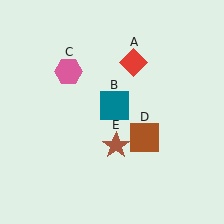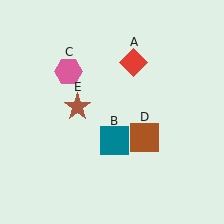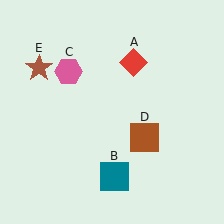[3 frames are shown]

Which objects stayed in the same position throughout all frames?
Red diamond (object A) and pink hexagon (object C) and brown square (object D) remained stationary.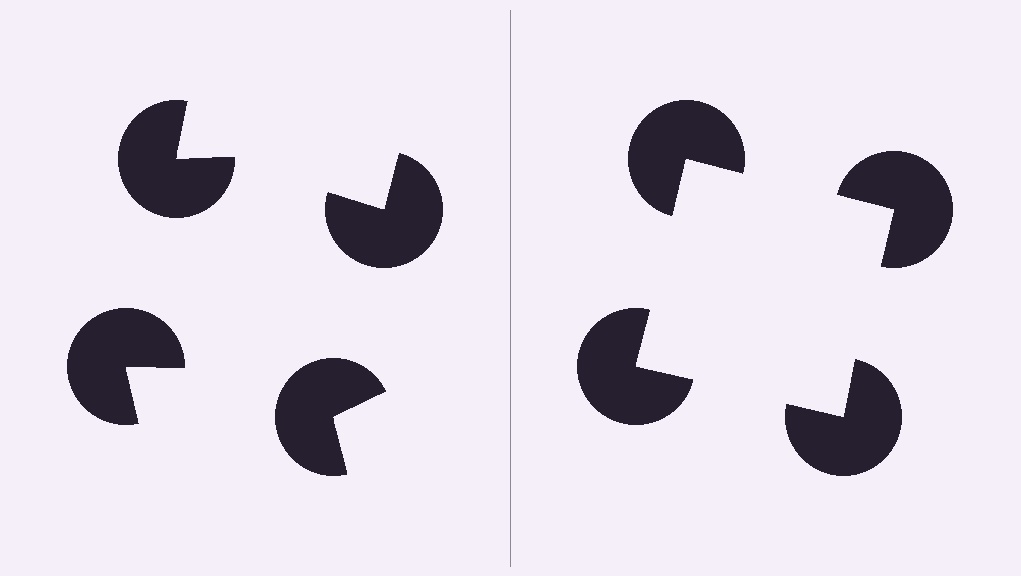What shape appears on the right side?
An illusory square.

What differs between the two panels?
The pac-man discs are positioned identically on both sides; only the wedge orientations differ. On the right they align to a square; on the left they are misaligned.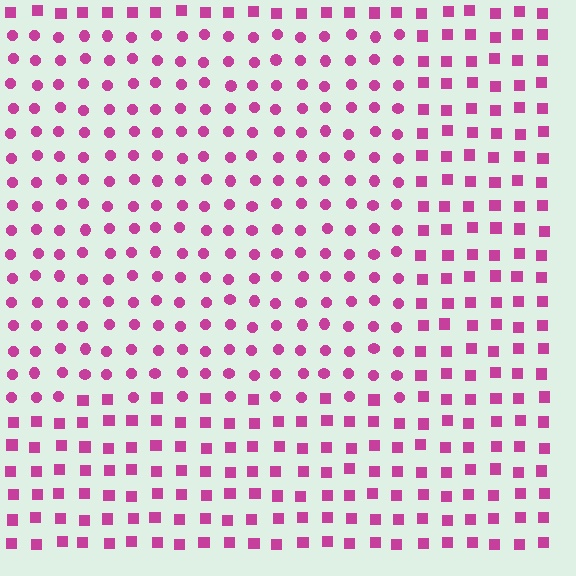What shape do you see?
I see a rectangle.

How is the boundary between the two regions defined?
The boundary is defined by a change in element shape: circles inside vs. squares outside. All elements share the same color and spacing.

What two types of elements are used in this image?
The image uses circles inside the rectangle region and squares outside it.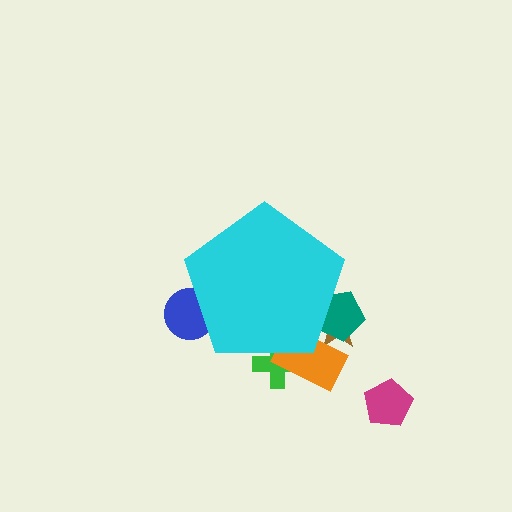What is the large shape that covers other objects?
A cyan pentagon.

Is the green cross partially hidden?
Yes, the green cross is partially hidden behind the cyan pentagon.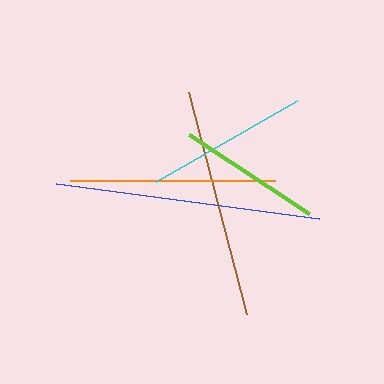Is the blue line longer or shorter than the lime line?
The blue line is longer than the lime line.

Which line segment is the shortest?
The lime line is the shortest at approximately 143 pixels.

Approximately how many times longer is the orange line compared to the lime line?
The orange line is approximately 1.4 times the length of the lime line.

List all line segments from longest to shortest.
From longest to shortest: blue, brown, orange, cyan, lime.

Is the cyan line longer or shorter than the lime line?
The cyan line is longer than the lime line.